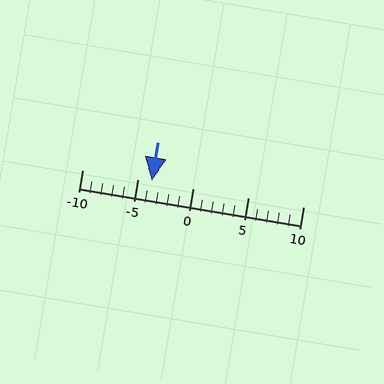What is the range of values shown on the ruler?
The ruler shows values from -10 to 10.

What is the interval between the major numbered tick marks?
The major tick marks are spaced 5 units apart.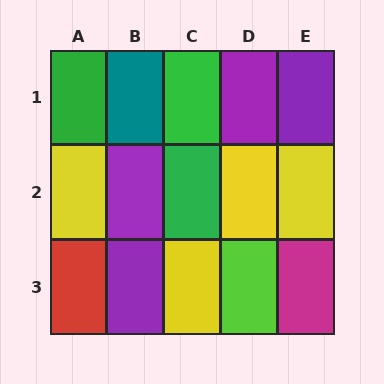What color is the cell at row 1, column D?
Purple.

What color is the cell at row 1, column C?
Green.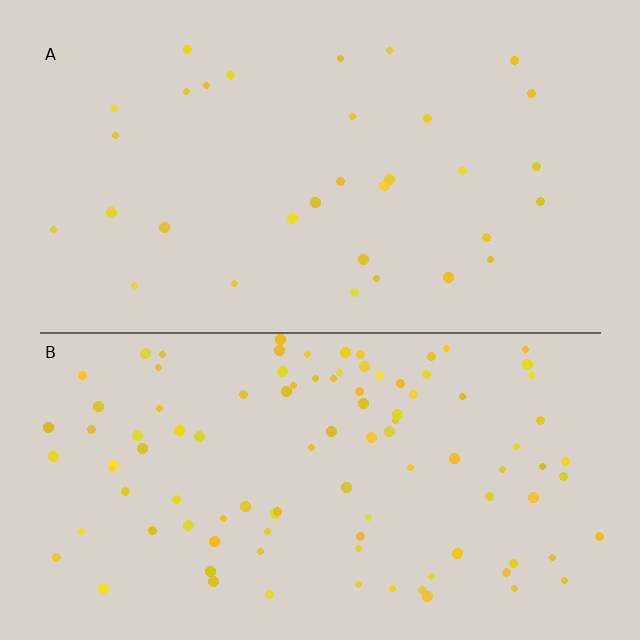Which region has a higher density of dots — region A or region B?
B (the bottom).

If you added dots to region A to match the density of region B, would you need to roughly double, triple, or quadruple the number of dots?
Approximately triple.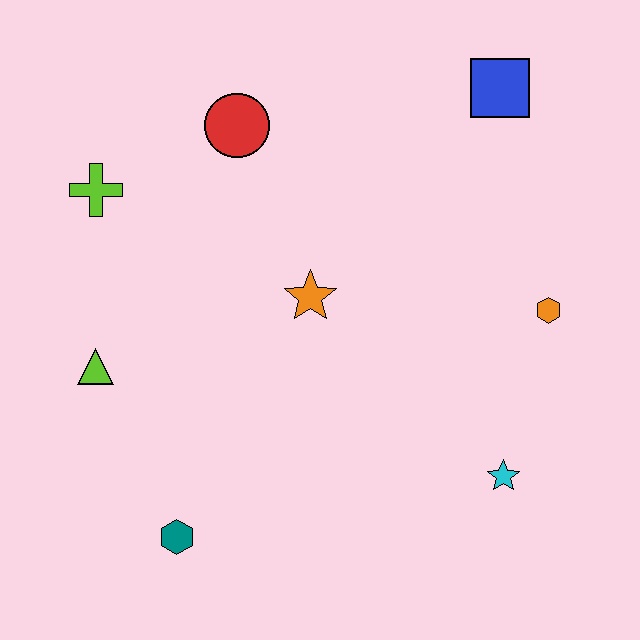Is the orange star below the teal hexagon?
No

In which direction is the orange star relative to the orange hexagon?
The orange star is to the left of the orange hexagon.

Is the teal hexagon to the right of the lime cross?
Yes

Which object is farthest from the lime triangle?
The blue square is farthest from the lime triangle.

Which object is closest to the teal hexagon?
The lime triangle is closest to the teal hexagon.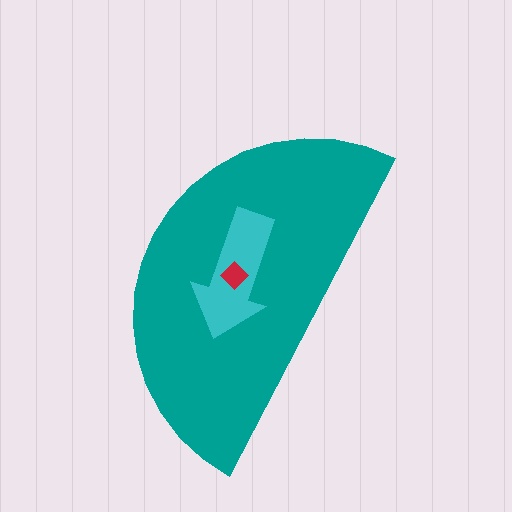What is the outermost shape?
The teal semicircle.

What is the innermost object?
The red diamond.